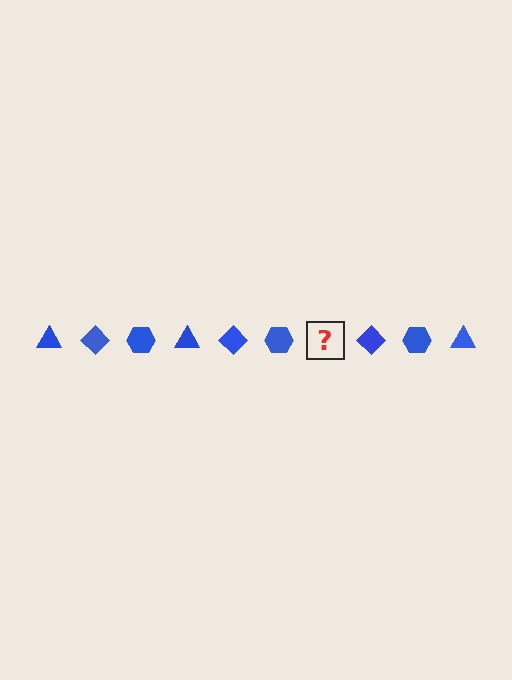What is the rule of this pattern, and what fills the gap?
The rule is that the pattern cycles through triangle, diamond, hexagon shapes in blue. The gap should be filled with a blue triangle.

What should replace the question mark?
The question mark should be replaced with a blue triangle.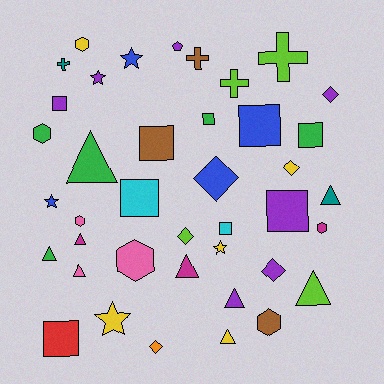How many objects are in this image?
There are 40 objects.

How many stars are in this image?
There are 5 stars.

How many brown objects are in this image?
There are 3 brown objects.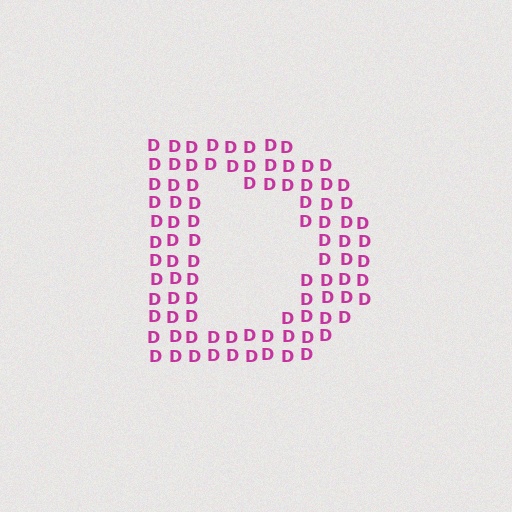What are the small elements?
The small elements are letter D's.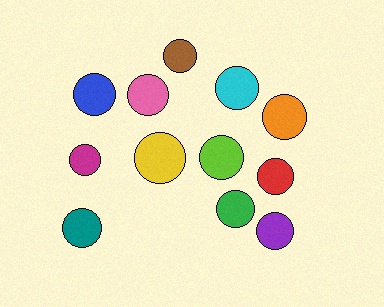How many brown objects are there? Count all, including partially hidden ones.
There is 1 brown object.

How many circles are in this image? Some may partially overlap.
There are 12 circles.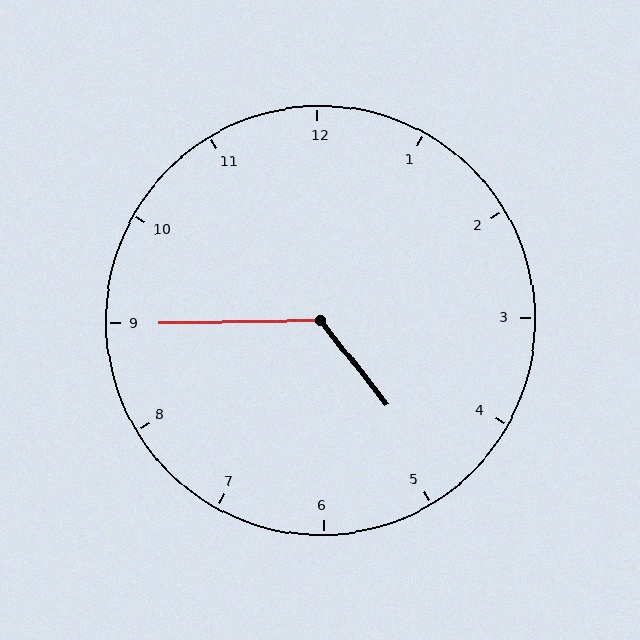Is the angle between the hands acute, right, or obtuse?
It is obtuse.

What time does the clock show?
4:45.